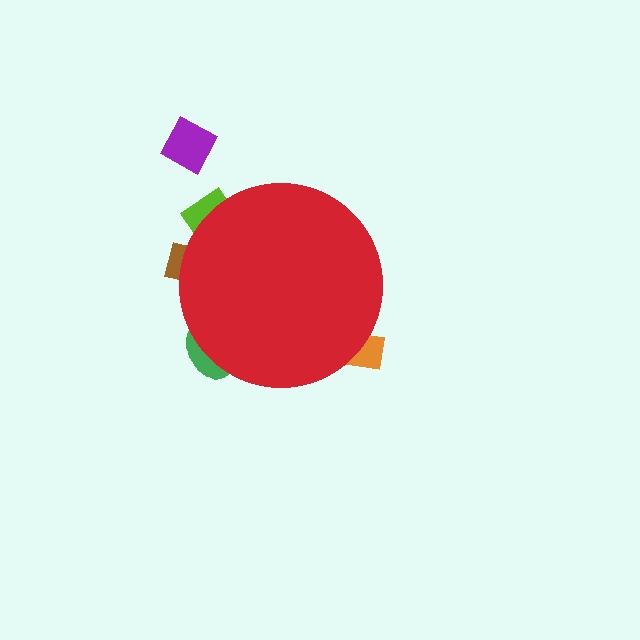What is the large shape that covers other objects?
A red circle.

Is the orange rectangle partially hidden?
Yes, the orange rectangle is partially hidden behind the red circle.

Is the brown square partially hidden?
Yes, the brown square is partially hidden behind the red circle.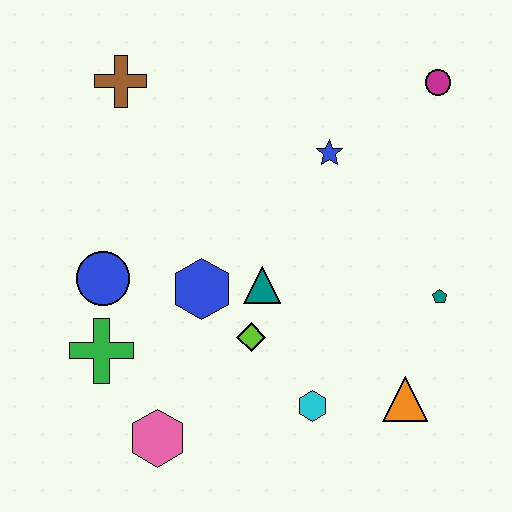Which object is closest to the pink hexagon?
The green cross is closest to the pink hexagon.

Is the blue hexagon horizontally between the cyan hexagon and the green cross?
Yes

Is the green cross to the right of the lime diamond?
No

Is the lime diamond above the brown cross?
No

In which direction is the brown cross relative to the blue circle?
The brown cross is above the blue circle.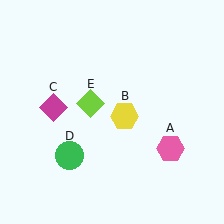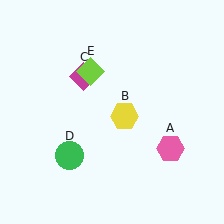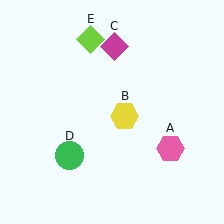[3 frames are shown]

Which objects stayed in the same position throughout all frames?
Pink hexagon (object A) and yellow hexagon (object B) and green circle (object D) remained stationary.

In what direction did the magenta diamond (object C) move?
The magenta diamond (object C) moved up and to the right.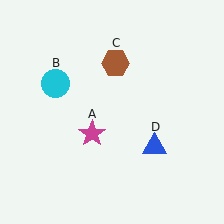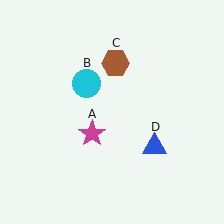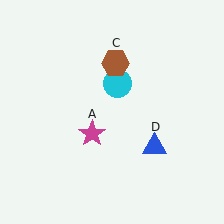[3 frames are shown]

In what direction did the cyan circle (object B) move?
The cyan circle (object B) moved right.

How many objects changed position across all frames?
1 object changed position: cyan circle (object B).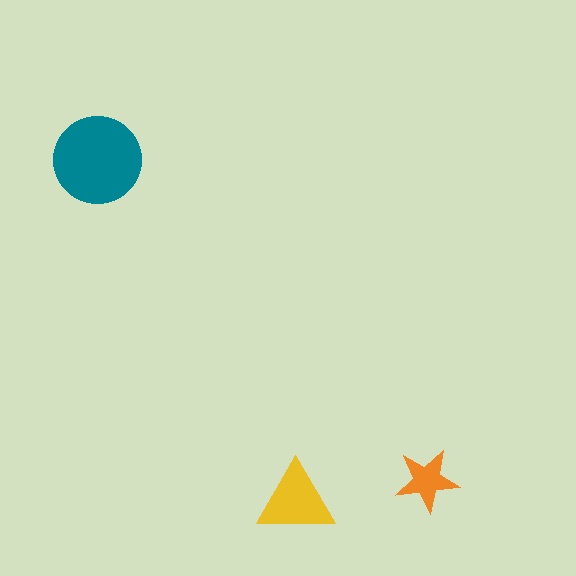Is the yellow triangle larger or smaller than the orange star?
Larger.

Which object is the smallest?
The orange star.